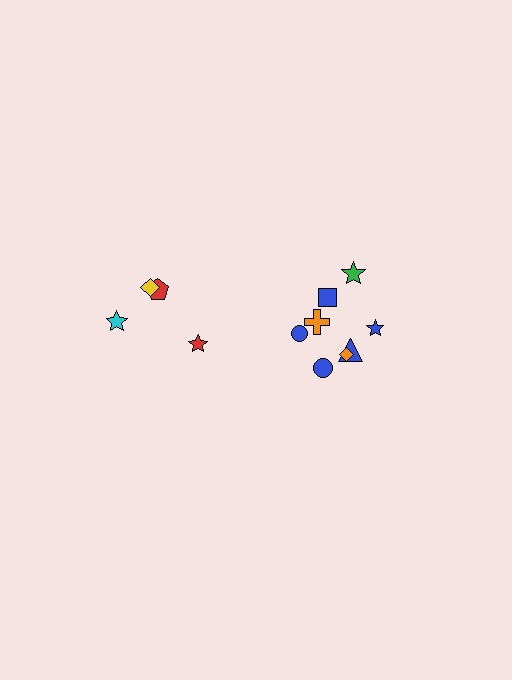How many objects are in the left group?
There are 4 objects.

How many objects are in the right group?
There are 8 objects.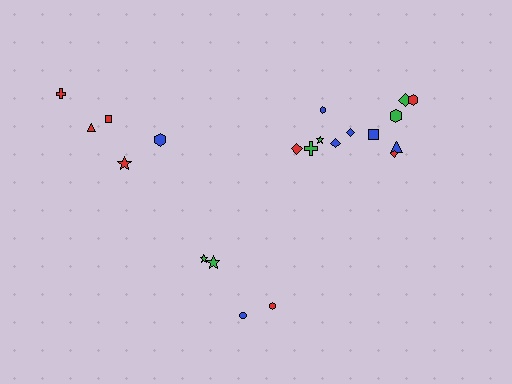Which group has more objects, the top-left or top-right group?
The top-right group.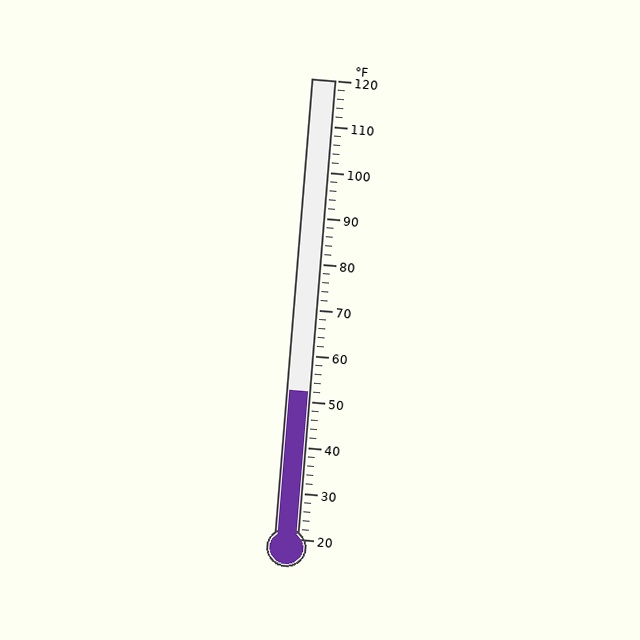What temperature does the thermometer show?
The thermometer shows approximately 52°F.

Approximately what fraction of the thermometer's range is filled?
The thermometer is filled to approximately 30% of its range.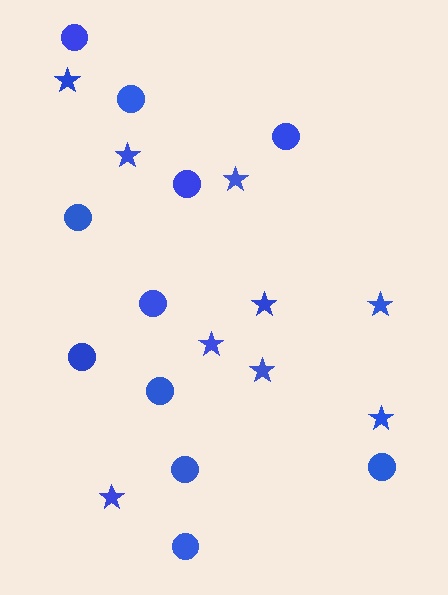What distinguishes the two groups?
There are 2 groups: one group of circles (11) and one group of stars (9).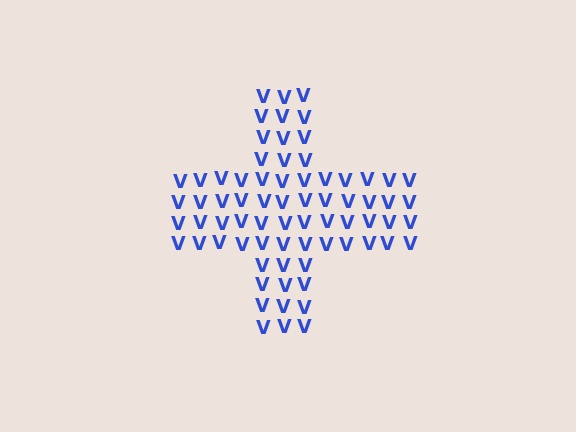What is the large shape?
The large shape is a cross.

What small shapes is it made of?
It is made of small letter V's.